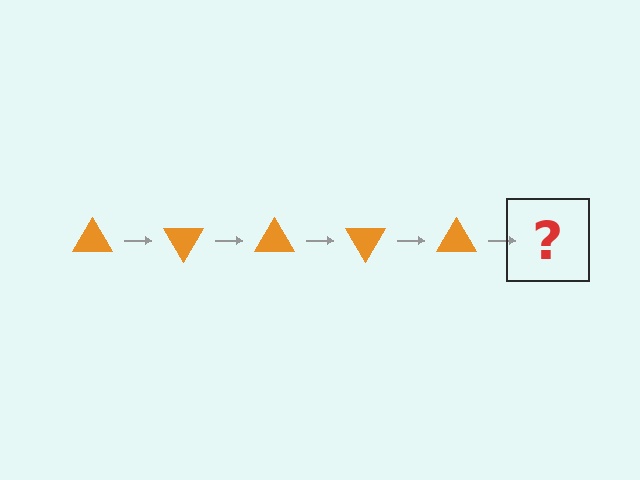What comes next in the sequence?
The next element should be an orange triangle rotated 300 degrees.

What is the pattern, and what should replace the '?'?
The pattern is that the triangle rotates 60 degrees each step. The '?' should be an orange triangle rotated 300 degrees.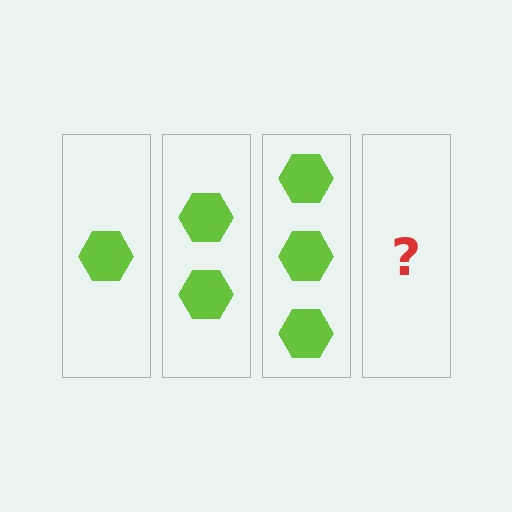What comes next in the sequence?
The next element should be 4 hexagons.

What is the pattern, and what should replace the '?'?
The pattern is that each step adds one more hexagon. The '?' should be 4 hexagons.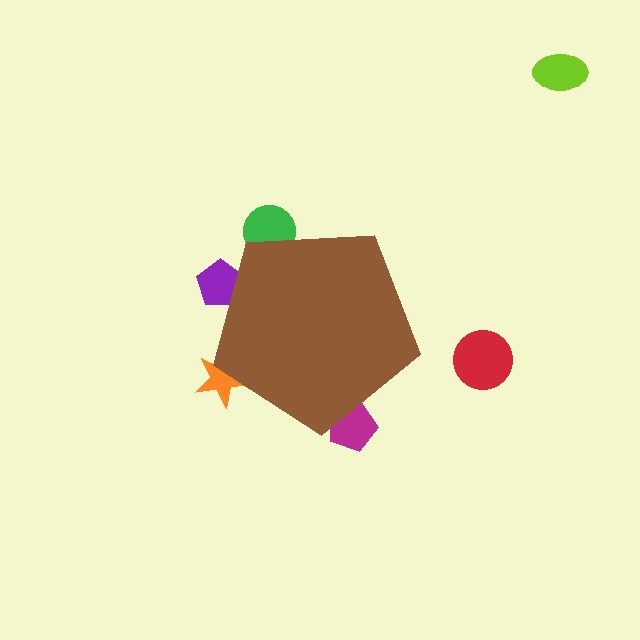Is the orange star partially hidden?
Yes, the orange star is partially hidden behind the brown pentagon.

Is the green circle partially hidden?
Yes, the green circle is partially hidden behind the brown pentagon.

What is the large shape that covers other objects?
A brown pentagon.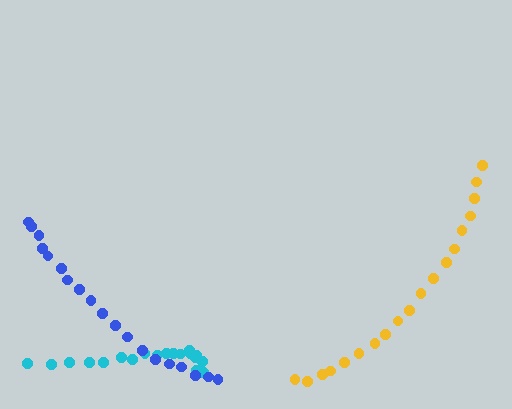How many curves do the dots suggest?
There are 3 distinct paths.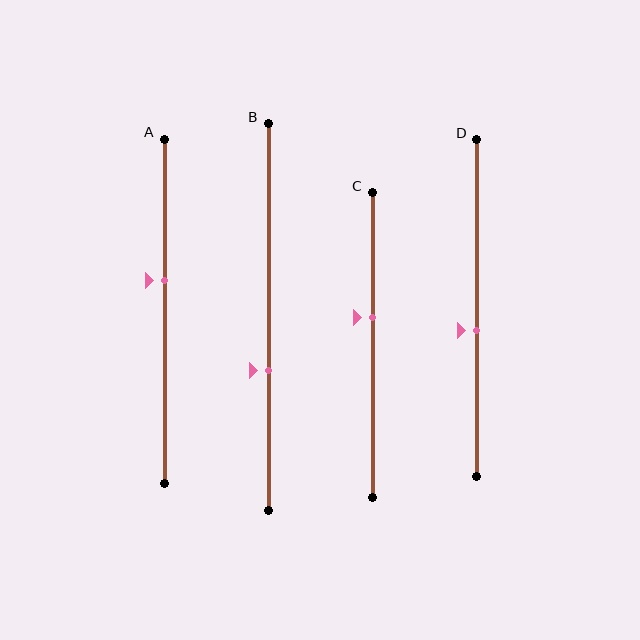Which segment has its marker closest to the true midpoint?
Segment D has its marker closest to the true midpoint.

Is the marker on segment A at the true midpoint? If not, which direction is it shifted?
No, the marker on segment A is shifted upward by about 9% of the segment length.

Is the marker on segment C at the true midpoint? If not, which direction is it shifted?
No, the marker on segment C is shifted upward by about 9% of the segment length.